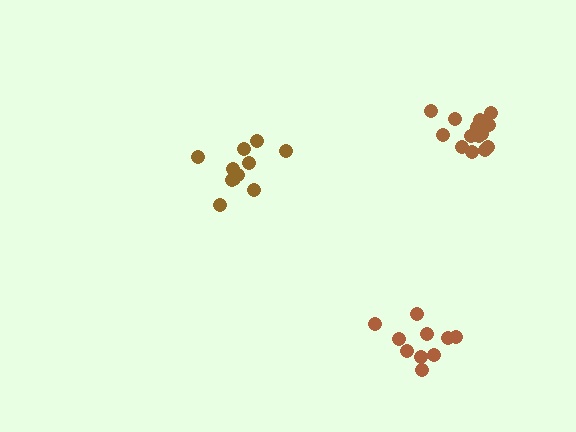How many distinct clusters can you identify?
There are 3 distinct clusters.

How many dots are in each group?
Group 1: 14 dots, Group 2: 10 dots, Group 3: 11 dots (35 total).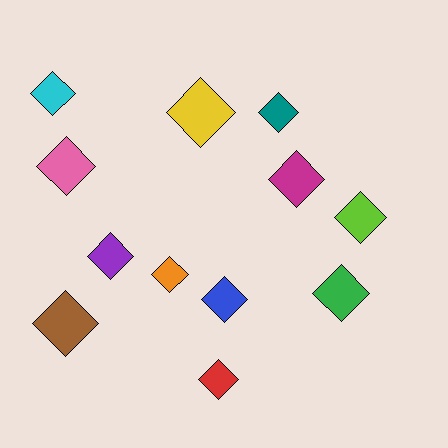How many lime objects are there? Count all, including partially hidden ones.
There is 1 lime object.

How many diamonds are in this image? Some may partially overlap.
There are 12 diamonds.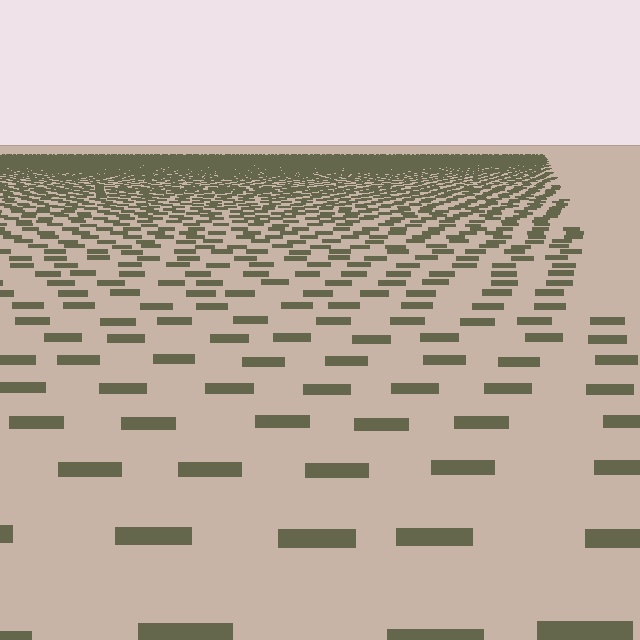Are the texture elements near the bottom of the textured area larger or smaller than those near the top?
Larger. Near the bottom, elements are closer to the viewer and appear at a bigger on-screen size.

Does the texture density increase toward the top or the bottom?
Density increases toward the top.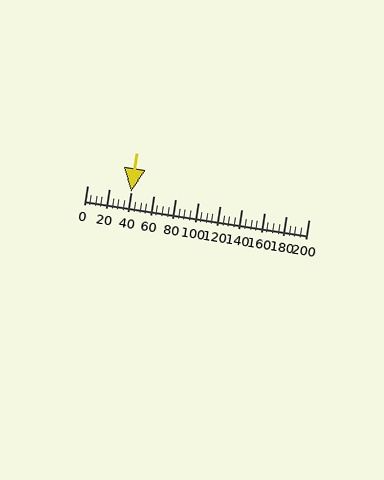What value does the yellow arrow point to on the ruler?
The yellow arrow points to approximately 40.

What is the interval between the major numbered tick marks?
The major tick marks are spaced 20 units apart.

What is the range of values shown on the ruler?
The ruler shows values from 0 to 200.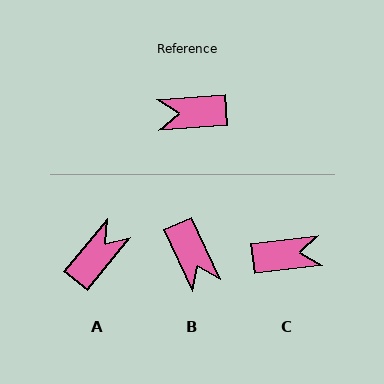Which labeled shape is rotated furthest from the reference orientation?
C, about 177 degrees away.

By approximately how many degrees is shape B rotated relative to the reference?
Approximately 111 degrees counter-clockwise.